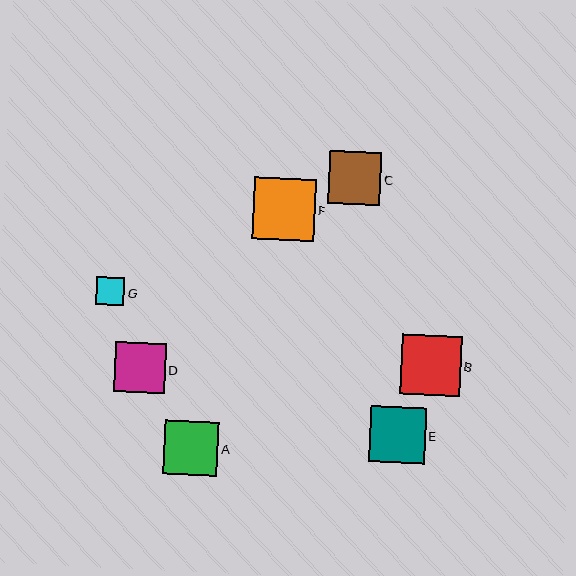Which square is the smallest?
Square G is the smallest with a size of approximately 28 pixels.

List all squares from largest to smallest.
From largest to smallest: F, B, E, A, C, D, G.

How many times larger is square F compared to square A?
Square F is approximately 1.1 times the size of square A.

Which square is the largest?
Square F is the largest with a size of approximately 62 pixels.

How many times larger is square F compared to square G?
Square F is approximately 2.2 times the size of square G.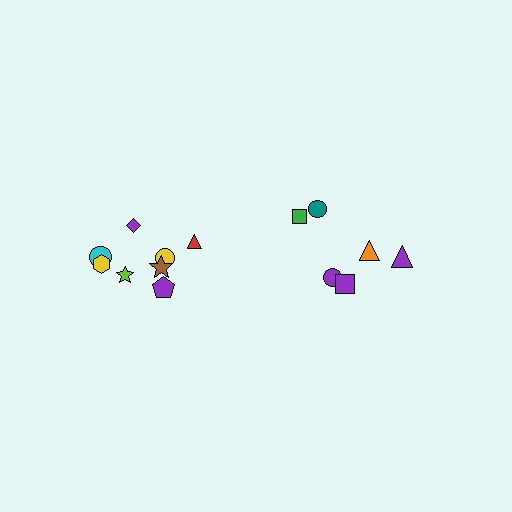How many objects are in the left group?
There are 8 objects.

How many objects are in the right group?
There are 6 objects.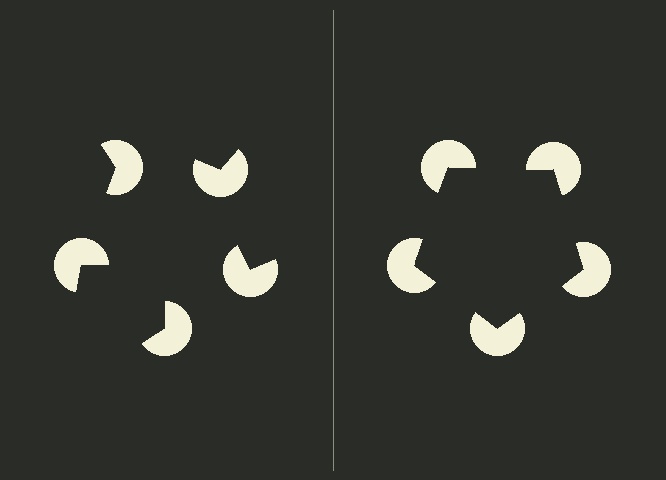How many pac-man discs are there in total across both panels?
10 — 5 on each side.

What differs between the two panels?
The pac-man discs are positioned identically on both sides; only the wedge orientations differ. On the right they align to a pentagon; on the left they are misaligned.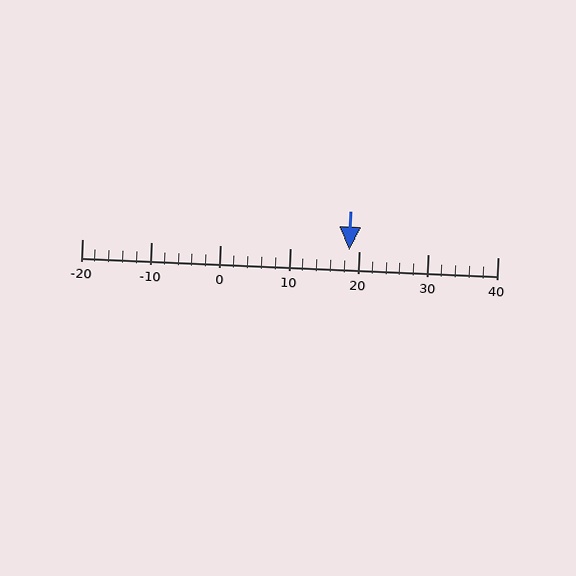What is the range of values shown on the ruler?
The ruler shows values from -20 to 40.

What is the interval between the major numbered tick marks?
The major tick marks are spaced 10 units apart.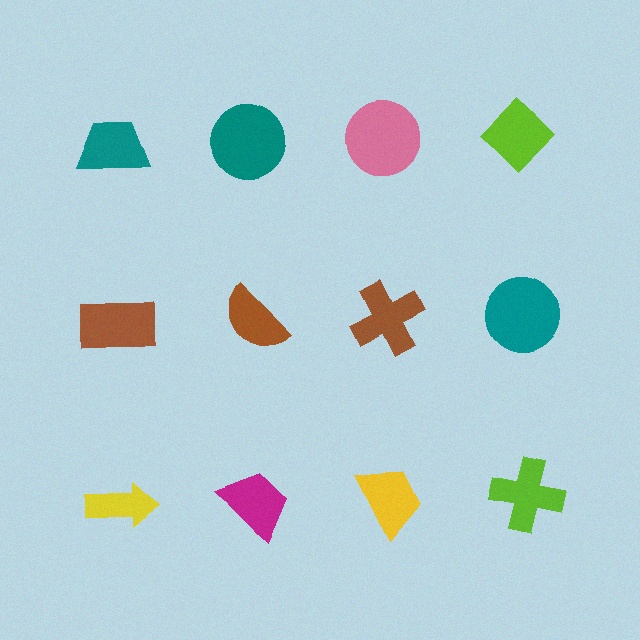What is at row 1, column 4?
A lime diamond.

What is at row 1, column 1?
A teal trapezoid.